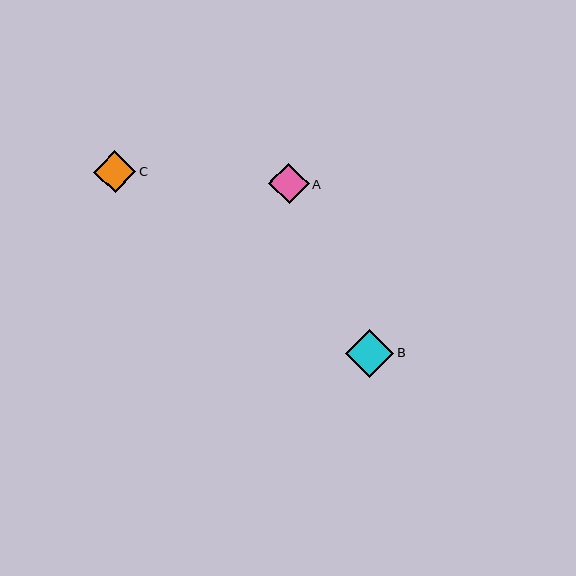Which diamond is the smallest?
Diamond A is the smallest with a size of approximately 41 pixels.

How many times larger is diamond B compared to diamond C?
Diamond B is approximately 1.1 times the size of diamond C.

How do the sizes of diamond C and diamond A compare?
Diamond C and diamond A are approximately the same size.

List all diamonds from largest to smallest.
From largest to smallest: B, C, A.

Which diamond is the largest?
Diamond B is the largest with a size of approximately 48 pixels.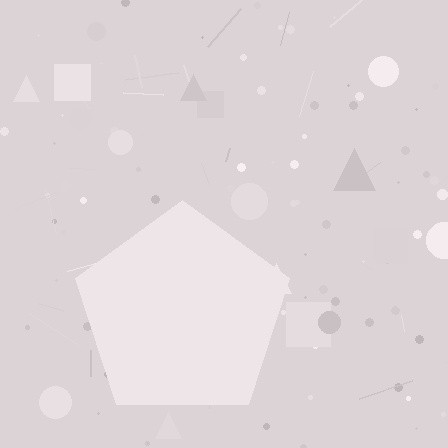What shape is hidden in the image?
A pentagon is hidden in the image.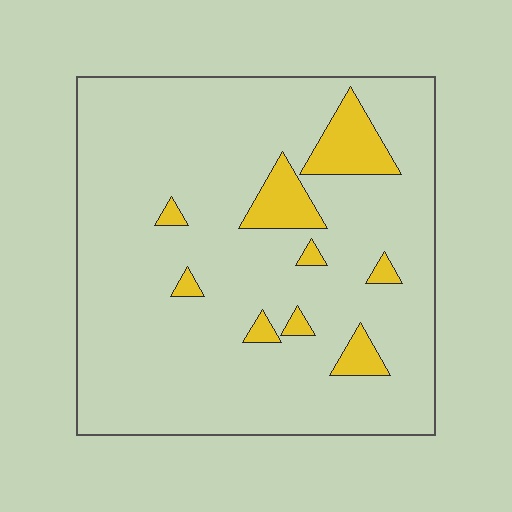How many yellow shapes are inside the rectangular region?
9.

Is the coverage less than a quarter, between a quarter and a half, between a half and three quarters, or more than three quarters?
Less than a quarter.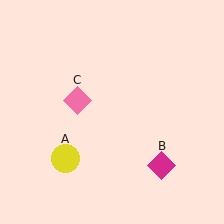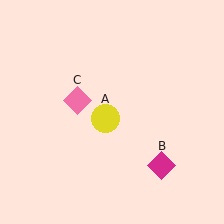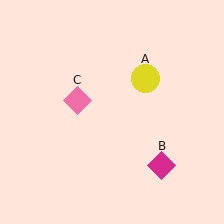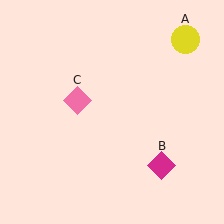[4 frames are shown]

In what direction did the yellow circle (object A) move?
The yellow circle (object A) moved up and to the right.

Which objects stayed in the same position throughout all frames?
Magenta diamond (object B) and pink diamond (object C) remained stationary.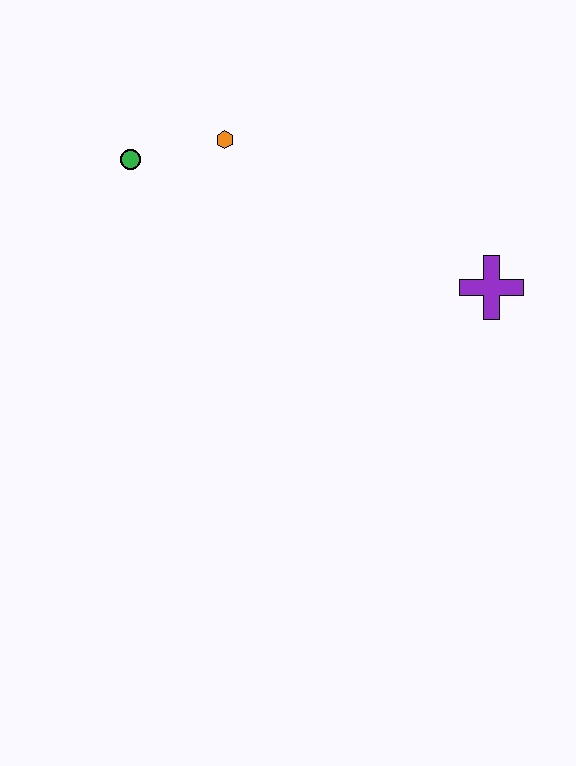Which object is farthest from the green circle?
The purple cross is farthest from the green circle.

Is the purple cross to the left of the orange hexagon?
No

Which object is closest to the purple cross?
The orange hexagon is closest to the purple cross.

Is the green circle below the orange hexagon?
Yes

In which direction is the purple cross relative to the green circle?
The purple cross is to the right of the green circle.